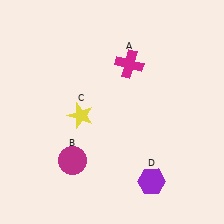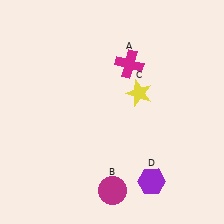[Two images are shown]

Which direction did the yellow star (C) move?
The yellow star (C) moved right.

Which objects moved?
The objects that moved are: the magenta circle (B), the yellow star (C).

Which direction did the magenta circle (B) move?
The magenta circle (B) moved right.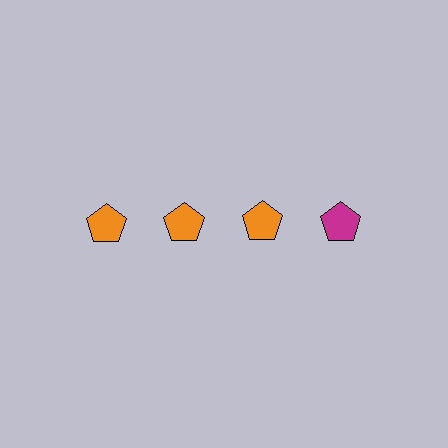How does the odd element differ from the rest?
It has a different color: magenta instead of orange.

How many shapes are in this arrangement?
There are 4 shapes arranged in a grid pattern.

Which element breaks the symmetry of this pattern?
The magenta pentagon in the top row, second from right column breaks the symmetry. All other shapes are orange pentagons.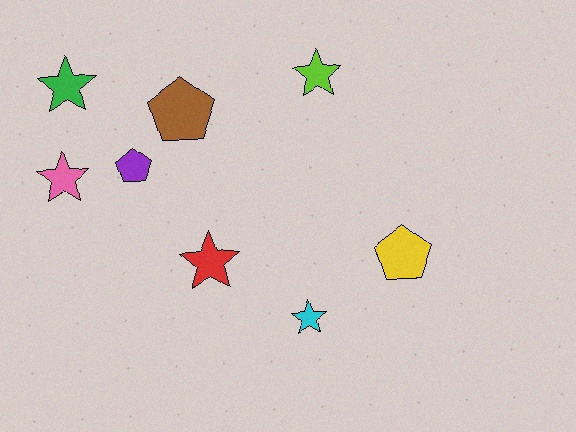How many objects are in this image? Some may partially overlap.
There are 8 objects.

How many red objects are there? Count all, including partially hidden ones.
There is 1 red object.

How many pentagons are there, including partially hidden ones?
There are 3 pentagons.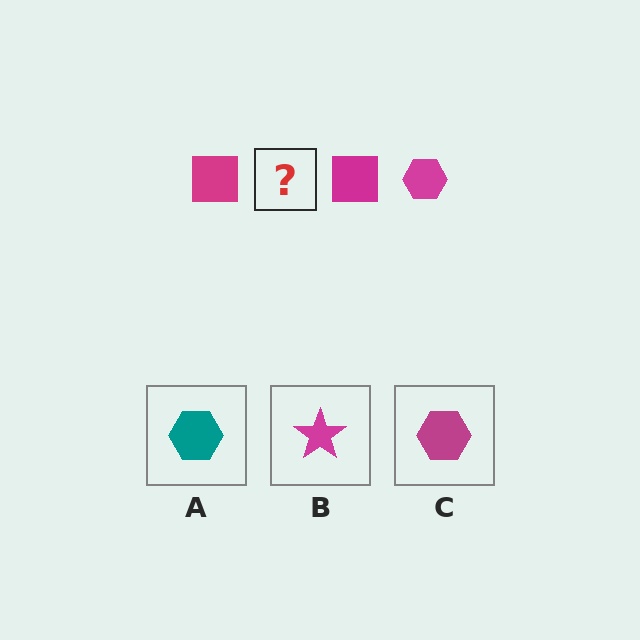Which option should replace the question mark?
Option C.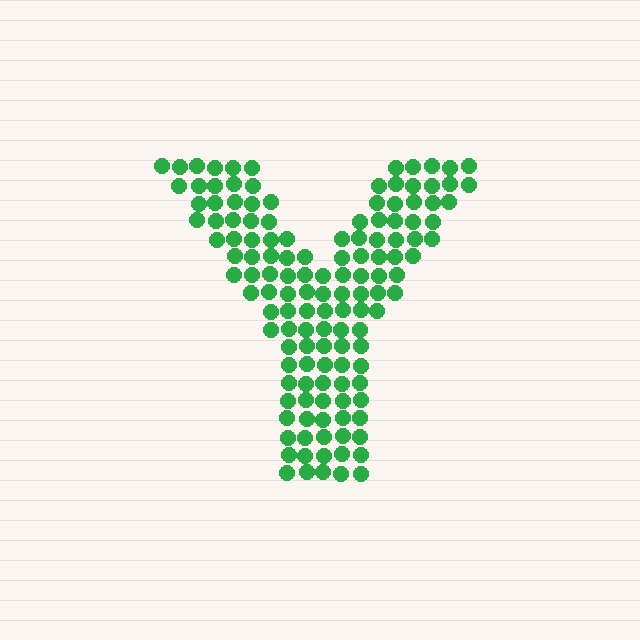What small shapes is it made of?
It is made of small circles.